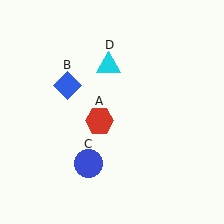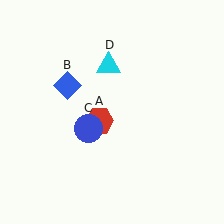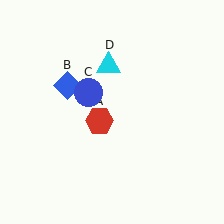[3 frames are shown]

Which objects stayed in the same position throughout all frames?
Red hexagon (object A) and blue diamond (object B) and cyan triangle (object D) remained stationary.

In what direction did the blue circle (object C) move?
The blue circle (object C) moved up.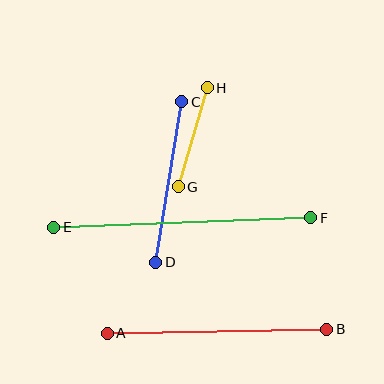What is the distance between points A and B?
The distance is approximately 220 pixels.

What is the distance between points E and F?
The distance is approximately 257 pixels.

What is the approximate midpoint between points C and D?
The midpoint is at approximately (169, 182) pixels.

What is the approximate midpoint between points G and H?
The midpoint is at approximately (193, 137) pixels.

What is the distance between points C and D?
The distance is approximately 163 pixels.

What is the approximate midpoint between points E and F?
The midpoint is at approximately (182, 223) pixels.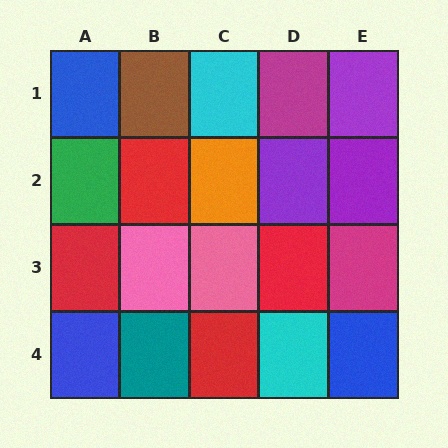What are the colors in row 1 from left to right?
Blue, brown, cyan, magenta, purple.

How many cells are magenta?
2 cells are magenta.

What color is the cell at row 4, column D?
Cyan.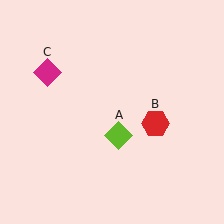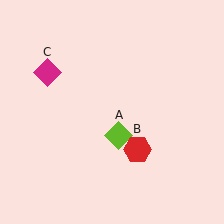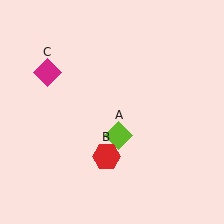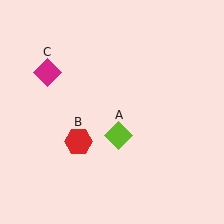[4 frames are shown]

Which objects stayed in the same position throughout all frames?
Lime diamond (object A) and magenta diamond (object C) remained stationary.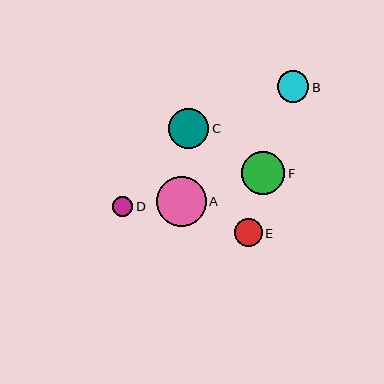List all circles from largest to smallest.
From largest to smallest: A, F, C, B, E, D.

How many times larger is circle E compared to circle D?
Circle E is approximately 1.4 times the size of circle D.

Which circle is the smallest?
Circle D is the smallest with a size of approximately 20 pixels.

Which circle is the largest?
Circle A is the largest with a size of approximately 49 pixels.